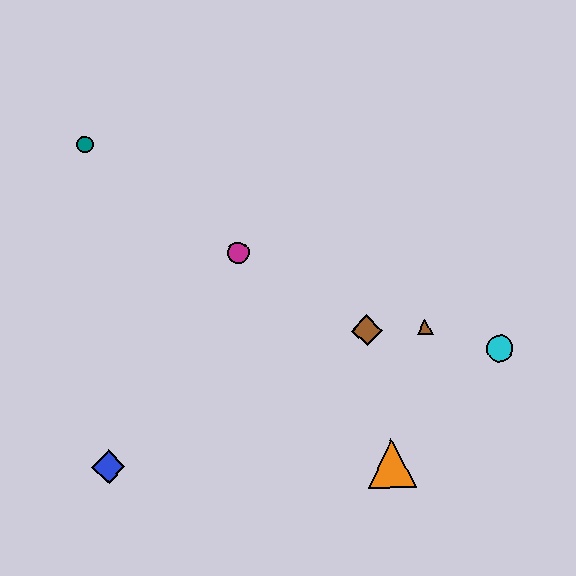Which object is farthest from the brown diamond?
The teal circle is farthest from the brown diamond.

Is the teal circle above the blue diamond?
Yes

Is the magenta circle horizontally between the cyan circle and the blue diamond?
Yes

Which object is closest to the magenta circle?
The brown diamond is closest to the magenta circle.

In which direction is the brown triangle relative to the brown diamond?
The brown triangle is to the right of the brown diamond.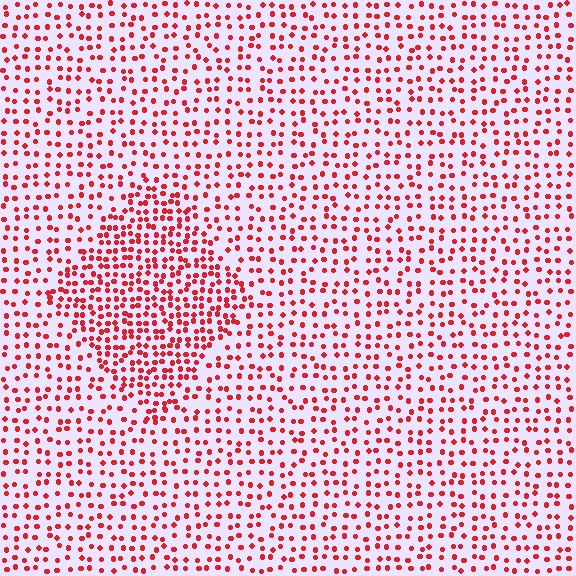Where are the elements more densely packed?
The elements are more densely packed inside the diamond boundary.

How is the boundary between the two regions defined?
The boundary is defined by a change in element density (approximately 1.8x ratio). All elements are the same color, size, and shape.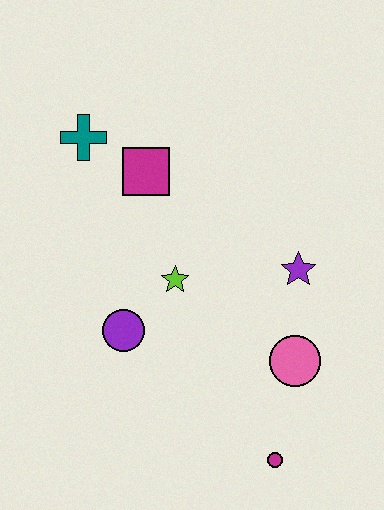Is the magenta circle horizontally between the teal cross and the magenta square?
No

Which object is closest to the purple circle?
The lime star is closest to the purple circle.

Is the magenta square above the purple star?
Yes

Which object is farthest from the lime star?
The magenta circle is farthest from the lime star.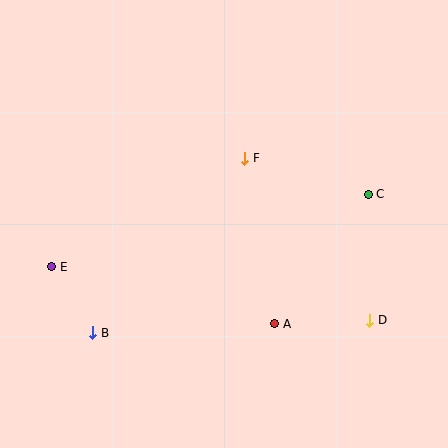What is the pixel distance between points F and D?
The distance between F and D is 205 pixels.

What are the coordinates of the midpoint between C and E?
The midpoint between C and E is at (210, 231).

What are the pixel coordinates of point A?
Point A is at (275, 324).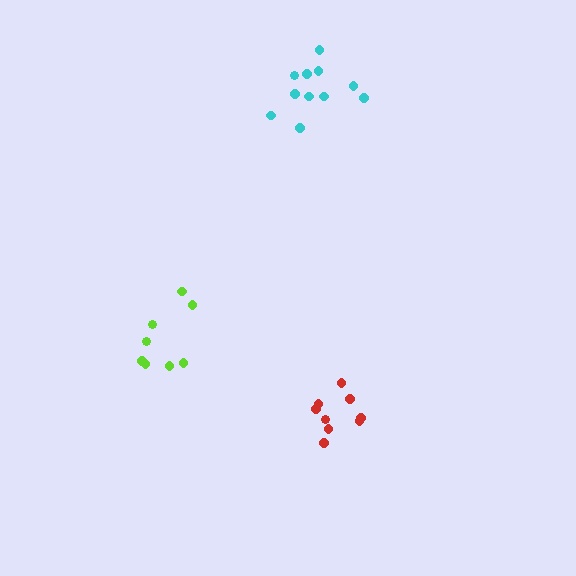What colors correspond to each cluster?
The clusters are colored: cyan, lime, red.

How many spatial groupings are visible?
There are 3 spatial groupings.